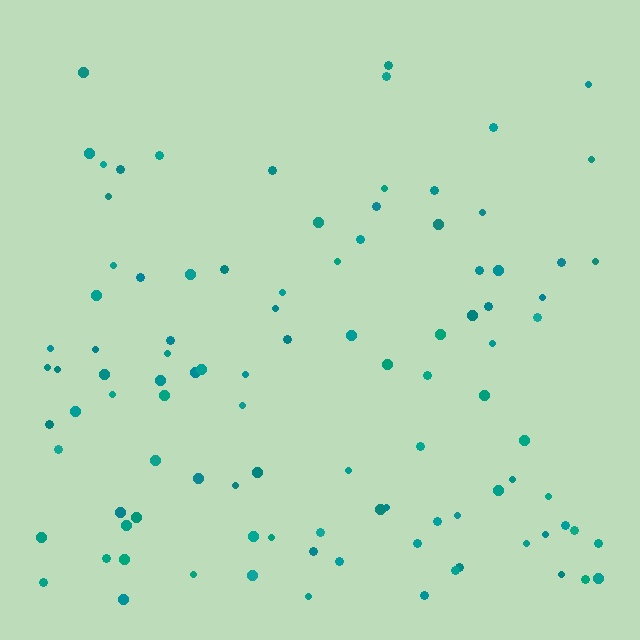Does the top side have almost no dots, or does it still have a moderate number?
Still a moderate number, just noticeably fewer than the bottom.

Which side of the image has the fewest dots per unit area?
The top.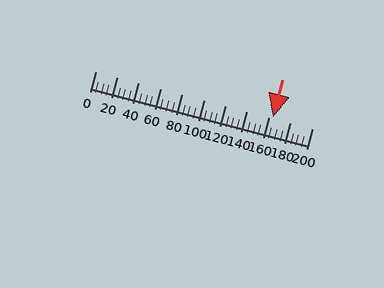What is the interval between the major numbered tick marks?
The major tick marks are spaced 20 units apart.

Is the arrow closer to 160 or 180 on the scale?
The arrow is closer to 160.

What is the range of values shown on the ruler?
The ruler shows values from 0 to 200.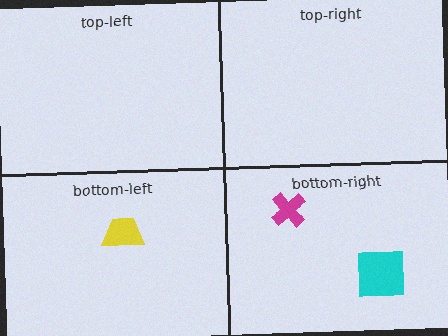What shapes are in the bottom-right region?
The magenta cross, the cyan square.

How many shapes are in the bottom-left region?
1.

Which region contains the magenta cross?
The bottom-right region.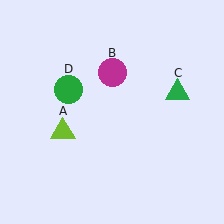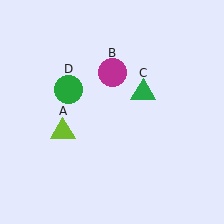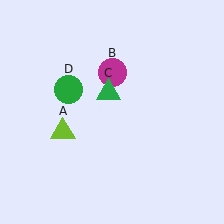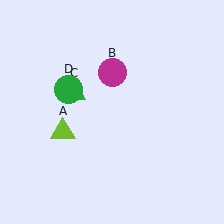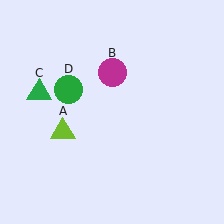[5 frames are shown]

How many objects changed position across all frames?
1 object changed position: green triangle (object C).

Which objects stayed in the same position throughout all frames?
Lime triangle (object A) and magenta circle (object B) and green circle (object D) remained stationary.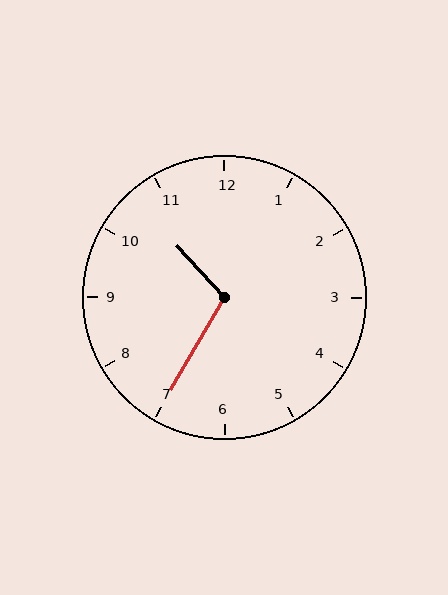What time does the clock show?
10:35.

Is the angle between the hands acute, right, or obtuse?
It is obtuse.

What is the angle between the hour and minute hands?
Approximately 108 degrees.